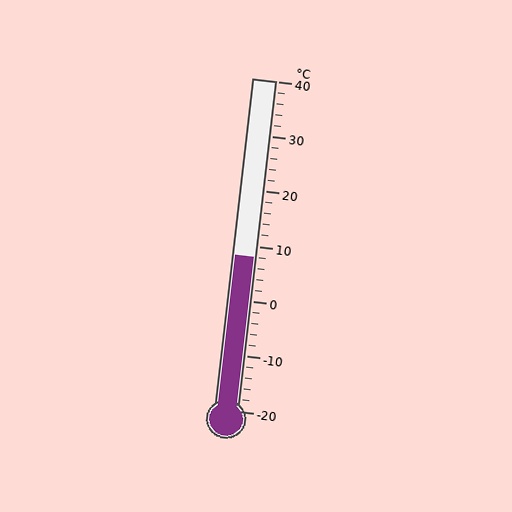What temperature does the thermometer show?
The thermometer shows approximately 8°C.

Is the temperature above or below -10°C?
The temperature is above -10°C.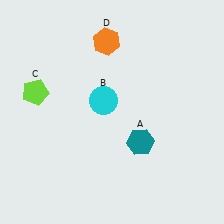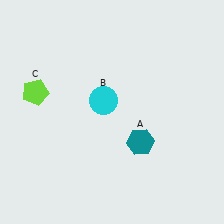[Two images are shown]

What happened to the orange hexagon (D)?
The orange hexagon (D) was removed in Image 2. It was in the top-left area of Image 1.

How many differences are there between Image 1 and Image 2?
There is 1 difference between the two images.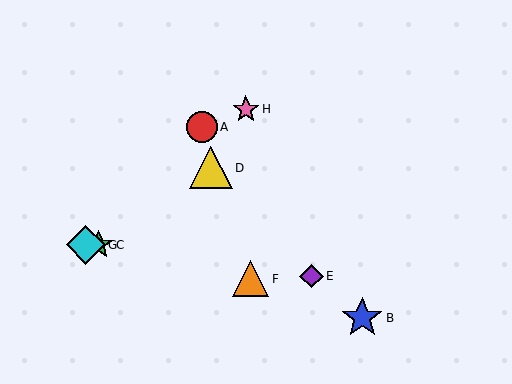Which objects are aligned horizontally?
Objects C, G are aligned horizontally.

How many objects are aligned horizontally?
2 objects (C, G) are aligned horizontally.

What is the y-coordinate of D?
Object D is at y≈168.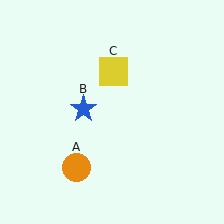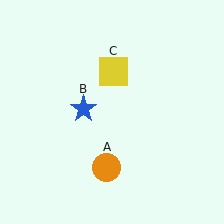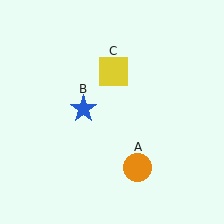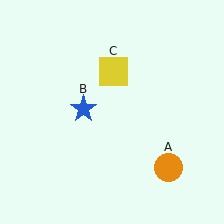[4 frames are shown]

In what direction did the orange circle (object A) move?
The orange circle (object A) moved right.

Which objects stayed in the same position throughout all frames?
Blue star (object B) and yellow square (object C) remained stationary.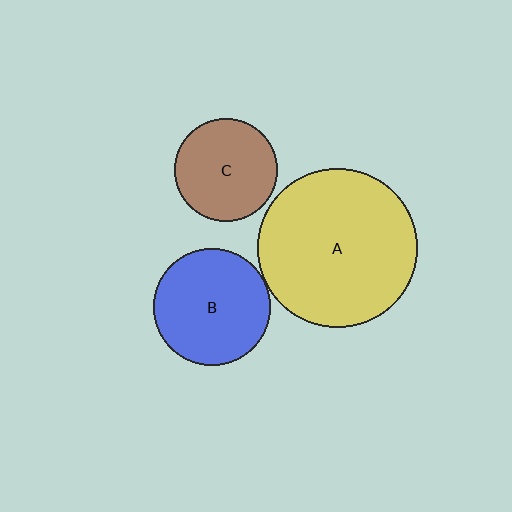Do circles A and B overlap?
Yes.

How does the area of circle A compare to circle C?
Approximately 2.4 times.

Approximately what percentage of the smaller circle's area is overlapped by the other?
Approximately 5%.